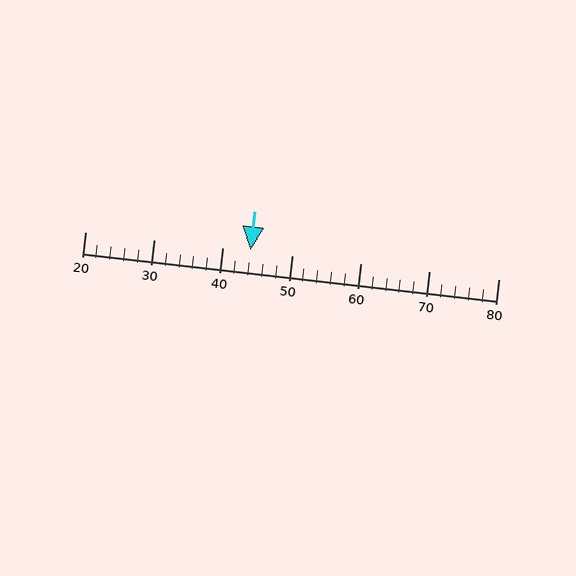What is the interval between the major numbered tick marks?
The major tick marks are spaced 10 units apart.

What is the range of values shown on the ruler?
The ruler shows values from 20 to 80.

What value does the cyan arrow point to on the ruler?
The cyan arrow points to approximately 44.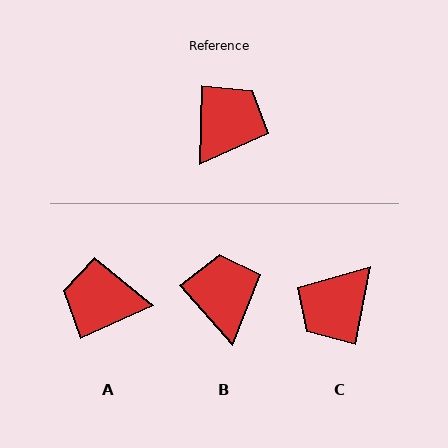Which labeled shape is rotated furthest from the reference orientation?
C, about 171 degrees away.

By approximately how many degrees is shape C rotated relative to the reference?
Approximately 171 degrees counter-clockwise.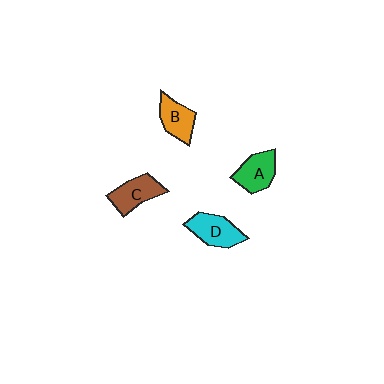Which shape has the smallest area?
Shape B (orange).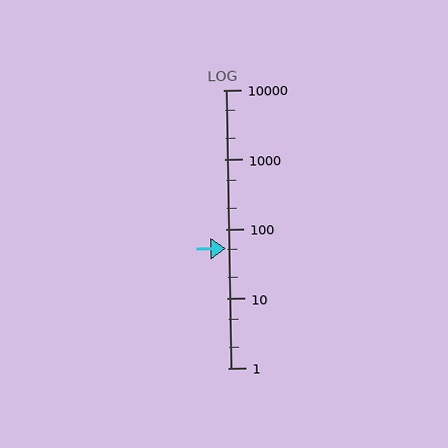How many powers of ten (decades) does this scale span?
The scale spans 4 decades, from 1 to 10000.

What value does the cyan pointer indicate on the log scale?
The pointer indicates approximately 53.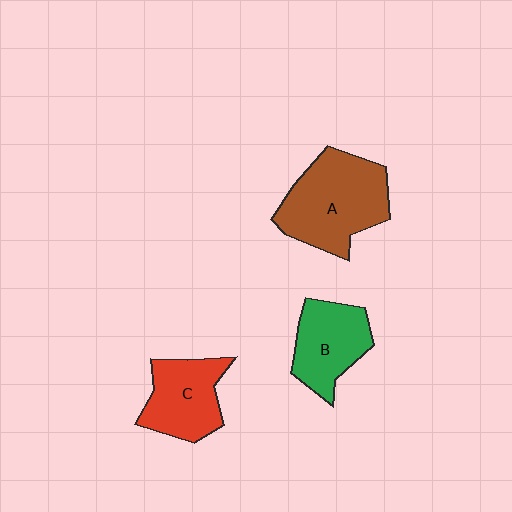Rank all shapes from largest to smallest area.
From largest to smallest: A (brown), C (red), B (green).